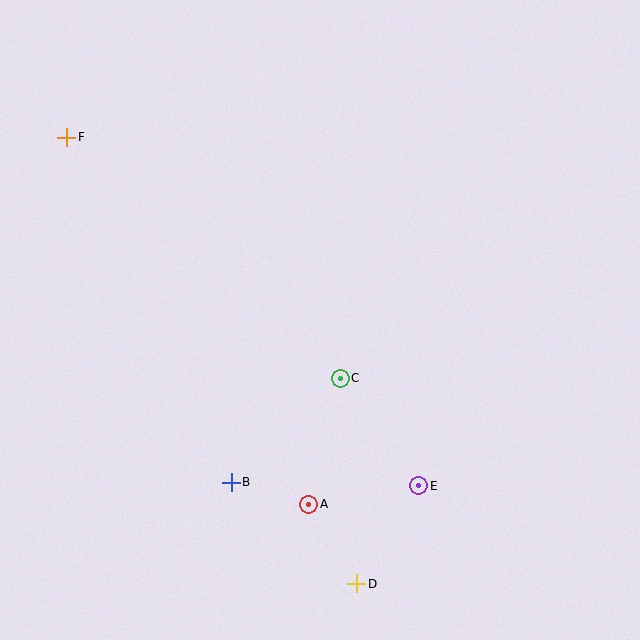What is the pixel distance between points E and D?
The distance between E and D is 116 pixels.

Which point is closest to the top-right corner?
Point C is closest to the top-right corner.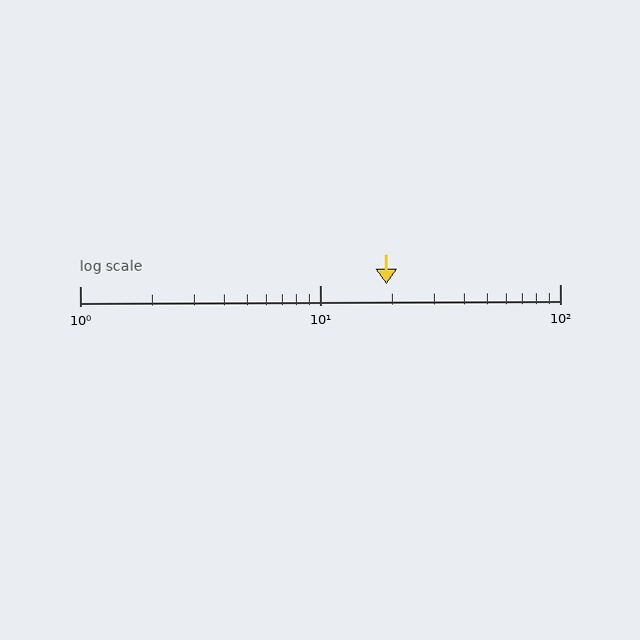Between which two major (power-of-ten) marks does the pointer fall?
The pointer is between 10 and 100.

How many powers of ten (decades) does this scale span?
The scale spans 2 decades, from 1 to 100.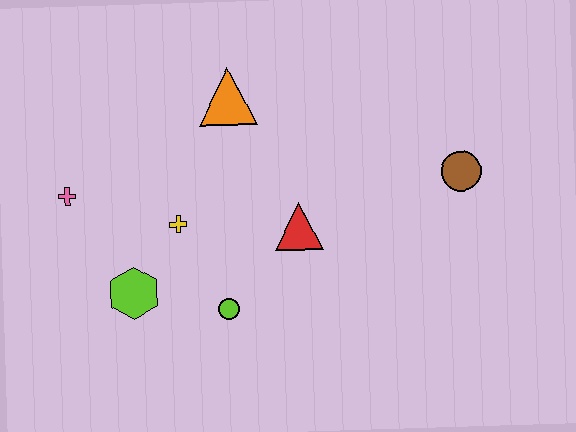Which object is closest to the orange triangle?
The yellow cross is closest to the orange triangle.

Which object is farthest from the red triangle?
The pink cross is farthest from the red triangle.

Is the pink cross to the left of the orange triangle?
Yes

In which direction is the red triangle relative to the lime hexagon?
The red triangle is to the right of the lime hexagon.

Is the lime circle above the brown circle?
No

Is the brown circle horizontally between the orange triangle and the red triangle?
No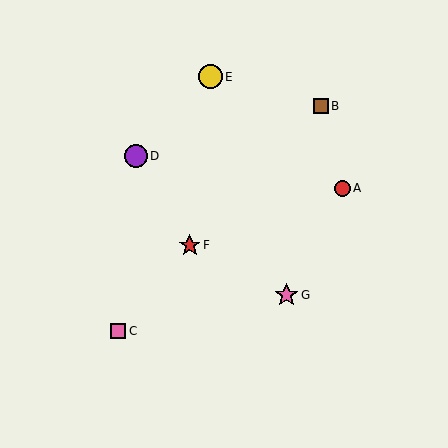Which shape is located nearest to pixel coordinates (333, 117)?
The brown square (labeled B) at (321, 106) is nearest to that location.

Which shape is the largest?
The yellow circle (labeled E) is the largest.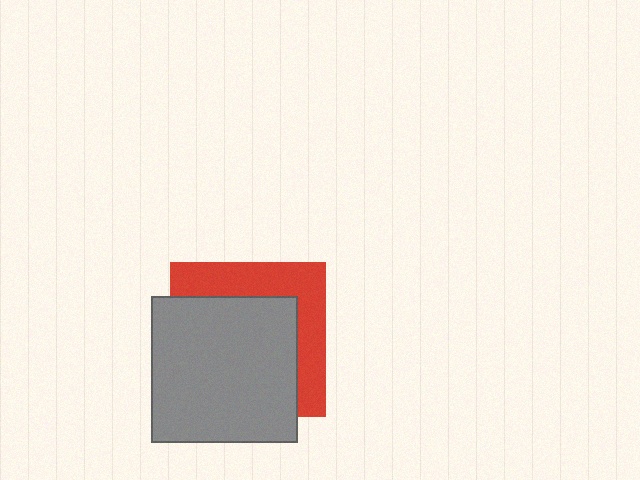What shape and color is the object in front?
The object in front is a gray square.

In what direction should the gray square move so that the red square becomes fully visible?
The gray square should move toward the lower-left. That is the shortest direction to clear the overlap and leave the red square fully visible.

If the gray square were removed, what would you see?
You would see the complete red square.